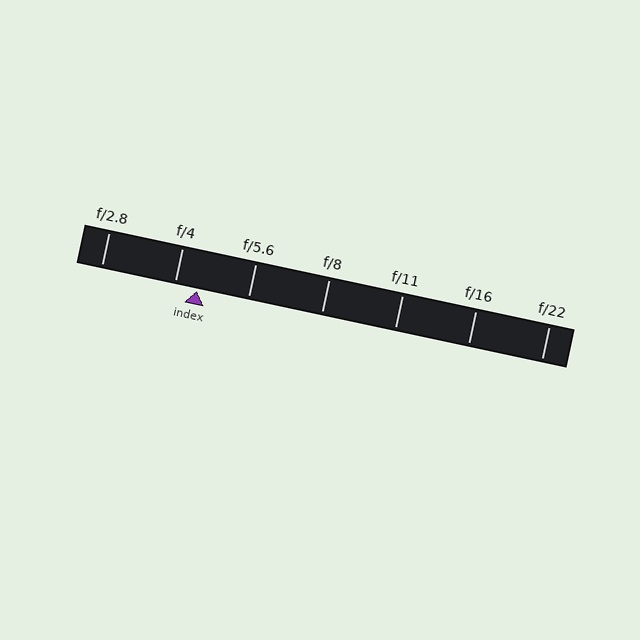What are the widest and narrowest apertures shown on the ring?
The widest aperture shown is f/2.8 and the narrowest is f/22.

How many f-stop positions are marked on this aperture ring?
There are 7 f-stop positions marked.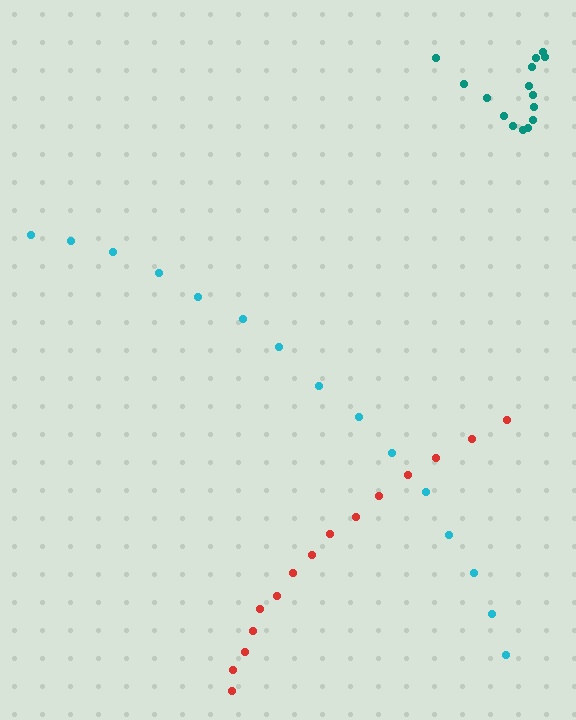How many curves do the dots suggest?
There are 3 distinct paths.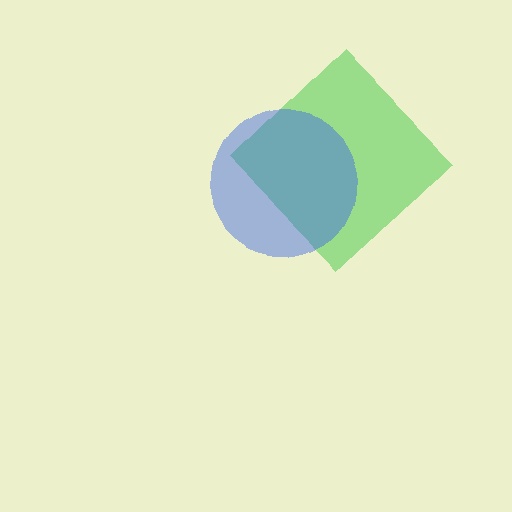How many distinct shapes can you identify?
There are 2 distinct shapes: a green diamond, a blue circle.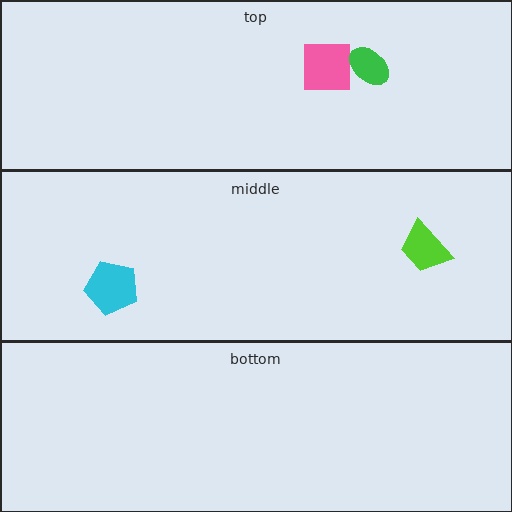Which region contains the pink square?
The top region.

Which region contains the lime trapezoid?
The middle region.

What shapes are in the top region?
The pink square, the green ellipse.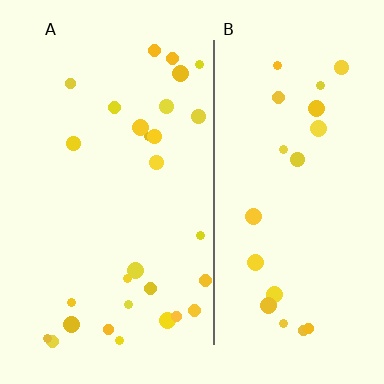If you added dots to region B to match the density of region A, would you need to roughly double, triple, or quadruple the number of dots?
Approximately double.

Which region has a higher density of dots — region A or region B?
A (the left).